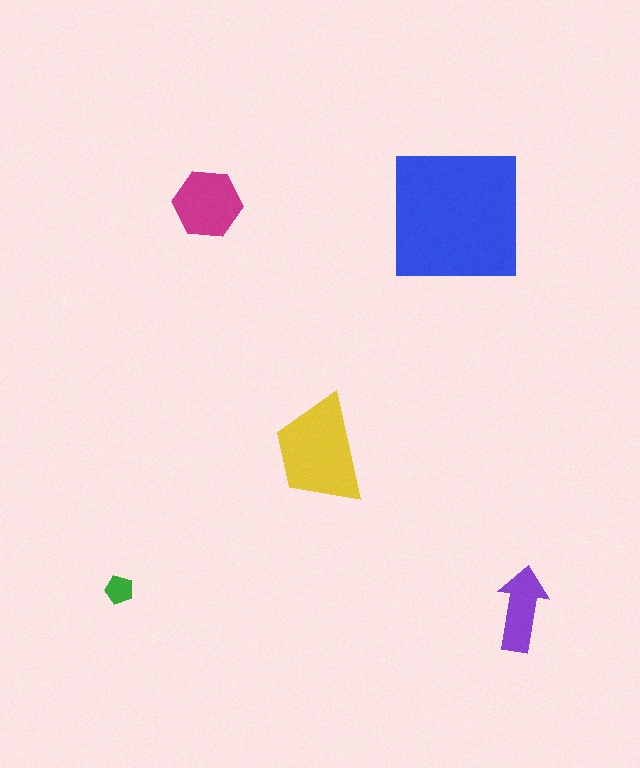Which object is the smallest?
The green pentagon.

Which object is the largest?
The blue square.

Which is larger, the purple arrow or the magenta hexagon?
The magenta hexagon.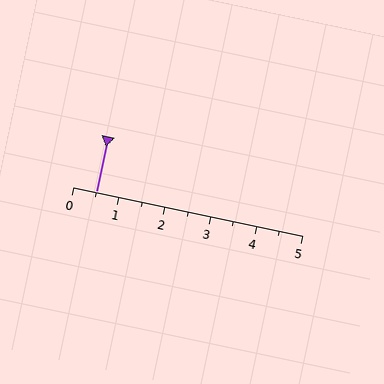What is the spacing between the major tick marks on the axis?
The major ticks are spaced 1 apart.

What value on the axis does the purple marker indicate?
The marker indicates approximately 0.5.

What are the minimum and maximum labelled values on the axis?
The axis runs from 0 to 5.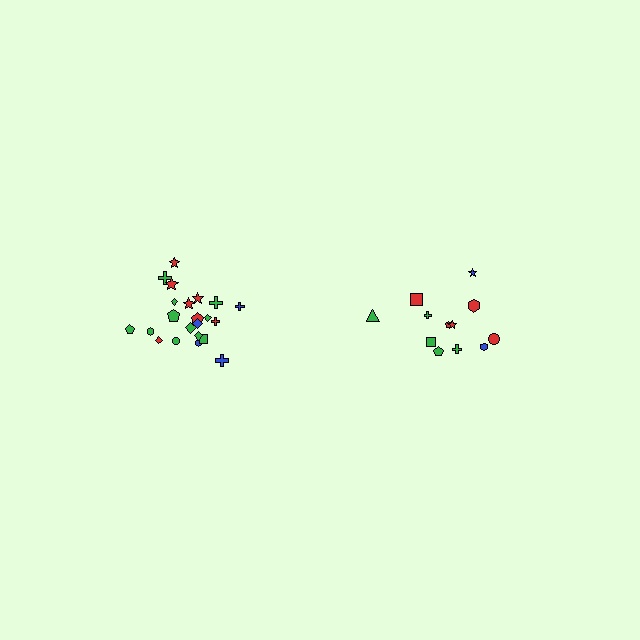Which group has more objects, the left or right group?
The left group.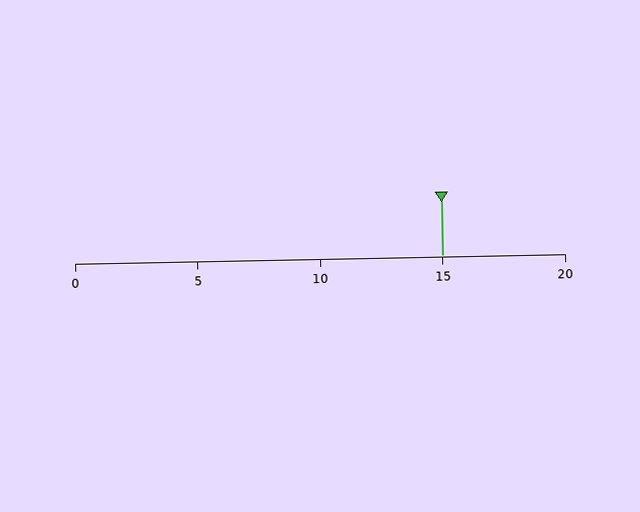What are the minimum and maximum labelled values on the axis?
The axis runs from 0 to 20.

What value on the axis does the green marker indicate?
The marker indicates approximately 15.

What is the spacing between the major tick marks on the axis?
The major ticks are spaced 5 apart.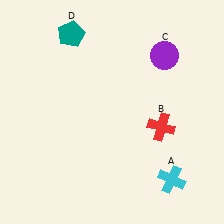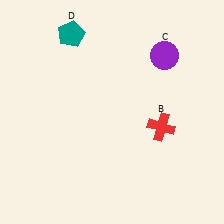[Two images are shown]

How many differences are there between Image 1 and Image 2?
There is 1 difference between the two images.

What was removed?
The cyan cross (A) was removed in Image 2.